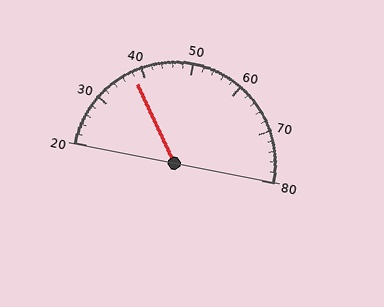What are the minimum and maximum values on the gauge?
The gauge ranges from 20 to 80.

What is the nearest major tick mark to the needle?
The nearest major tick mark is 40.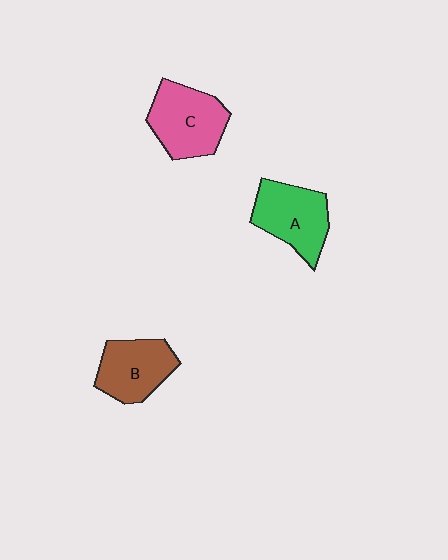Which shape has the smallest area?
Shape B (brown).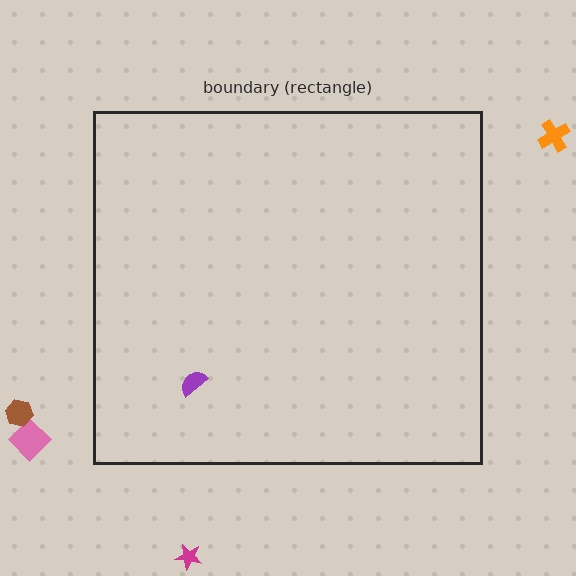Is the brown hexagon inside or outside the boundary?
Outside.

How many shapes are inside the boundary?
1 inside, 4 outside.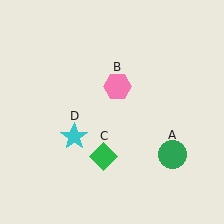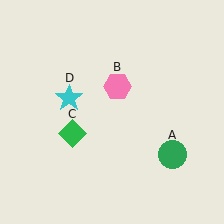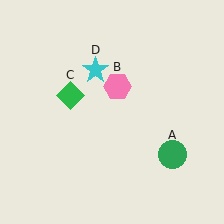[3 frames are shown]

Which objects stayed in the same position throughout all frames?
Green circle (object A) and pink hexagon (object B) remained stationary.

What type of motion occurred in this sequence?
The green diamond (object C), cyan star (object D) rotated clockwise around the center of the scene.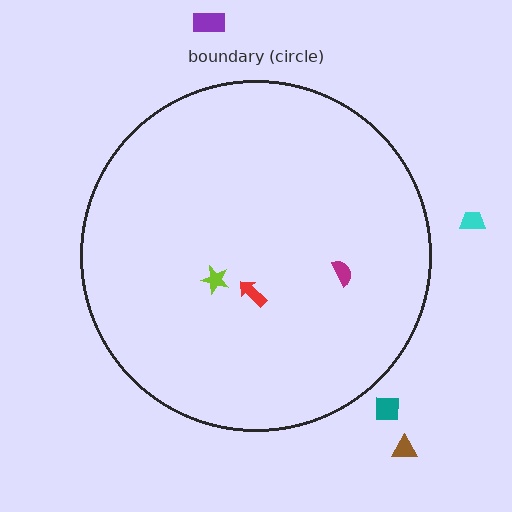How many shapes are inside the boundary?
3 inside, 4 outside.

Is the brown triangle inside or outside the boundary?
Outside.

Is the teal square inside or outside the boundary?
Outside.